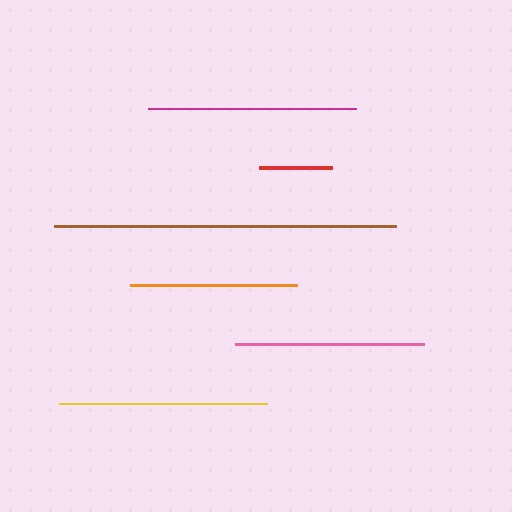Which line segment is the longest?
The brown line is the longest at approximately 342 pixels.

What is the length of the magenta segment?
The magenta segment is approximately 208 pixels long.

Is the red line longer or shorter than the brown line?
The brown line is longer than the red line.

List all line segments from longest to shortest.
From longest to shortest: brown, magenta, yellow, pink, orange, red.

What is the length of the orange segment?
The orange segment is approximately 168 pixels long.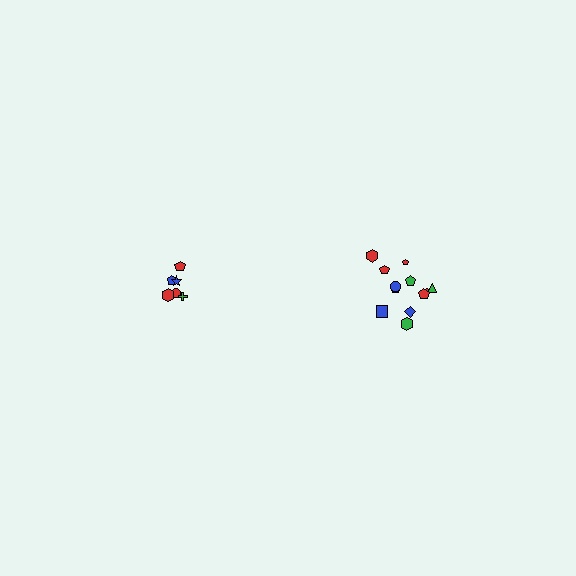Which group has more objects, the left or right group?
The right group.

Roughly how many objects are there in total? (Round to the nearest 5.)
Roughly 20 objects in total.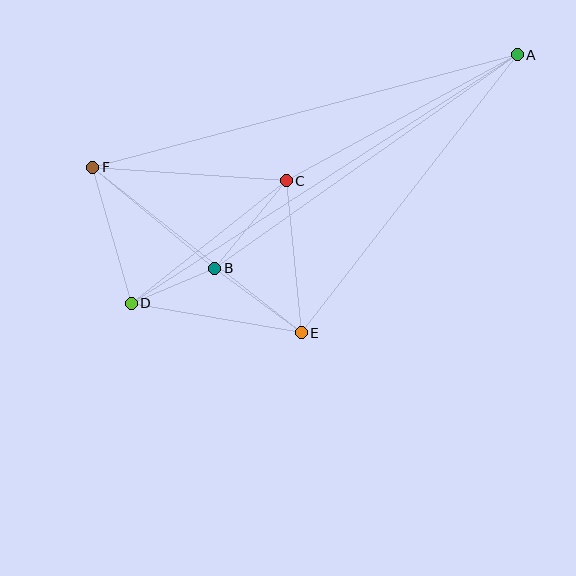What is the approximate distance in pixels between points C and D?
The distance between C and D is approximately 198 pixels.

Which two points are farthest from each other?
Points A and D are farthest from each other.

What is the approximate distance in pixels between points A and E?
The distance between A and E is approximately 352 pixels.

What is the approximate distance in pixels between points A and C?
The distance between A and C is approximately 263 pixels.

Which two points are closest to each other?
Points B and D are closest to each other.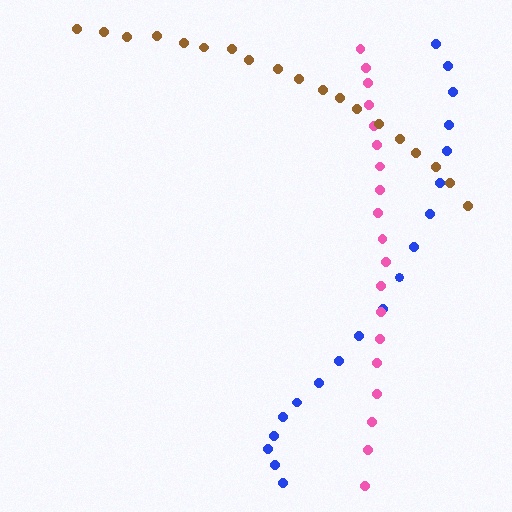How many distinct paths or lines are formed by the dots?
There are 3 distinct paths.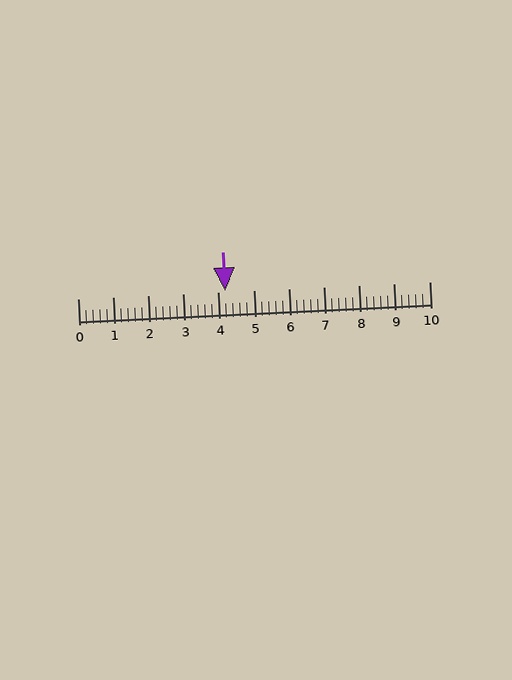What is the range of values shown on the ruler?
The ruler shows values from 0 to 10.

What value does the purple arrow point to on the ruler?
The purple arrow points to approximately 4.2.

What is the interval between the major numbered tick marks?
The major tick marks are spaced 1 units apart.